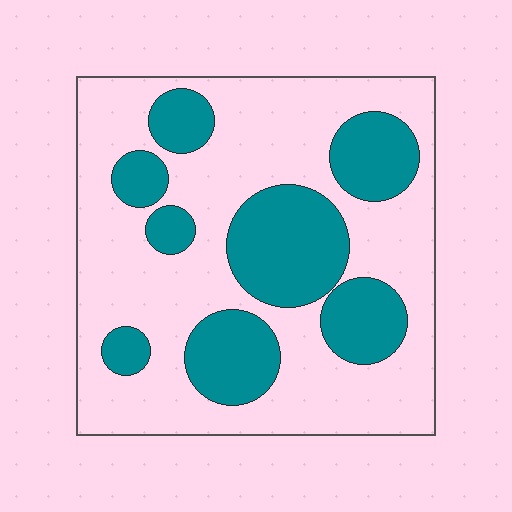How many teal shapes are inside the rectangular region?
8.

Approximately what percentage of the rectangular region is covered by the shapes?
Approximately 30%.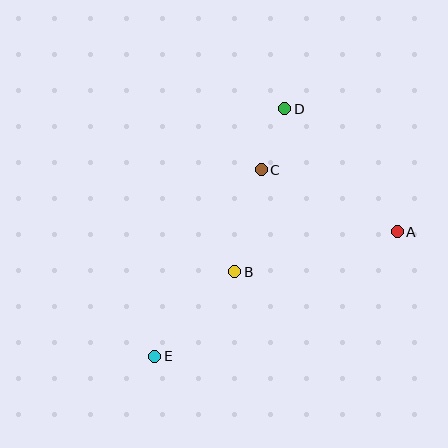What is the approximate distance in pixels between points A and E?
The distance between A and E is approximately 272 pixels.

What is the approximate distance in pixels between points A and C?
The distance between A and C is approximately 150 pixels.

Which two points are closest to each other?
Points C and D are closest to each other.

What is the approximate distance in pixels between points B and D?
The distance between B and D is approximately 170 pixels.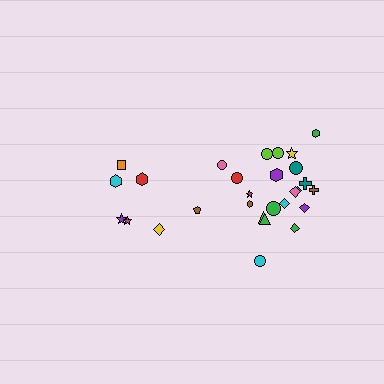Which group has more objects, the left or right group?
The right group.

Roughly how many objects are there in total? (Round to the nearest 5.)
Roughly 30 objects in total.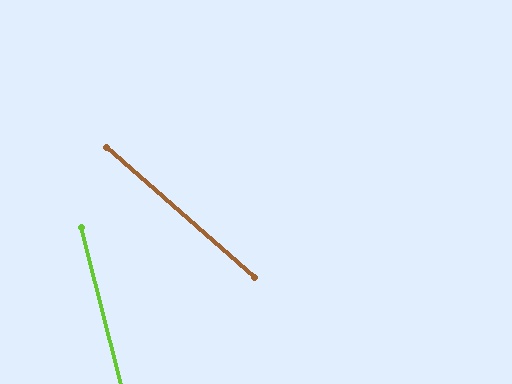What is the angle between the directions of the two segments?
Approximately 34 degrees.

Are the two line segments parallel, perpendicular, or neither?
Neither parallel nor perpendicular — they differ by about 34°.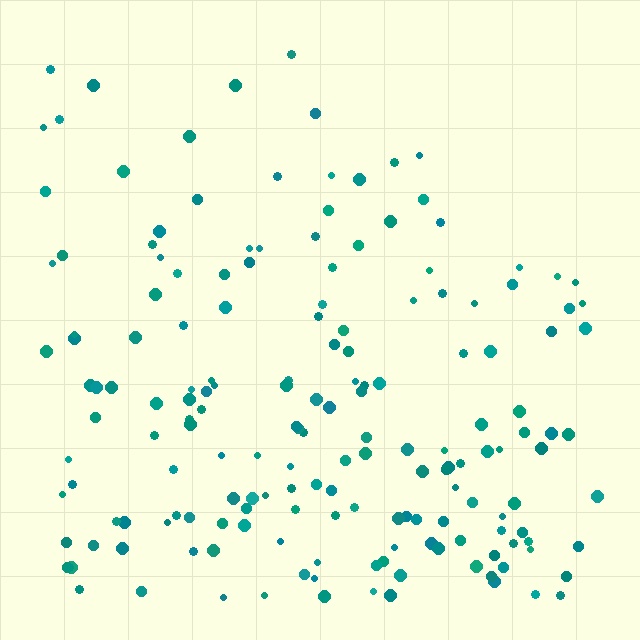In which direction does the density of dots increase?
From top to bottom, with the bottom side densest.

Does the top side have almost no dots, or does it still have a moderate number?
Still a moderate number, just noticeably fewer than the bottom.